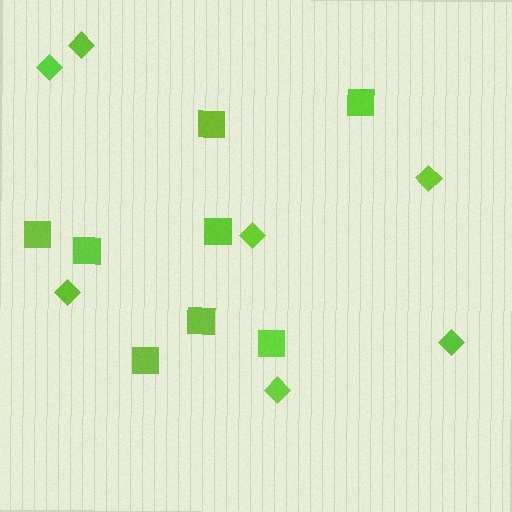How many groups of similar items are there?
There are 2 groups: one group of squares (8) and one group of diamonds (7).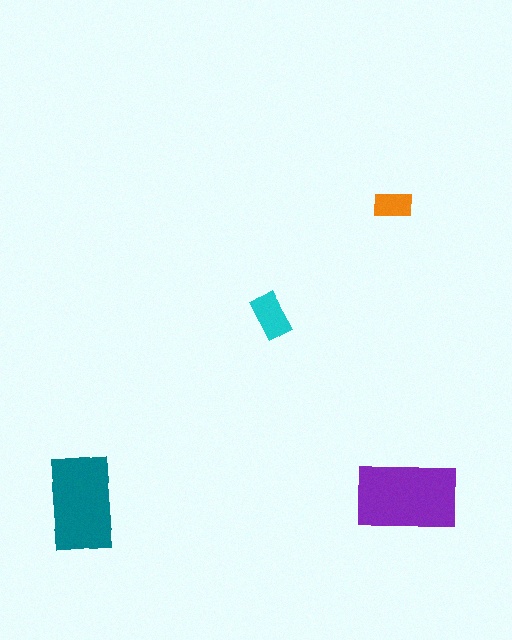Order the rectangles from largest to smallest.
the purple one, the teal one, the cyan one, the orange one.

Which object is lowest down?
The teal rectangle is bottommost.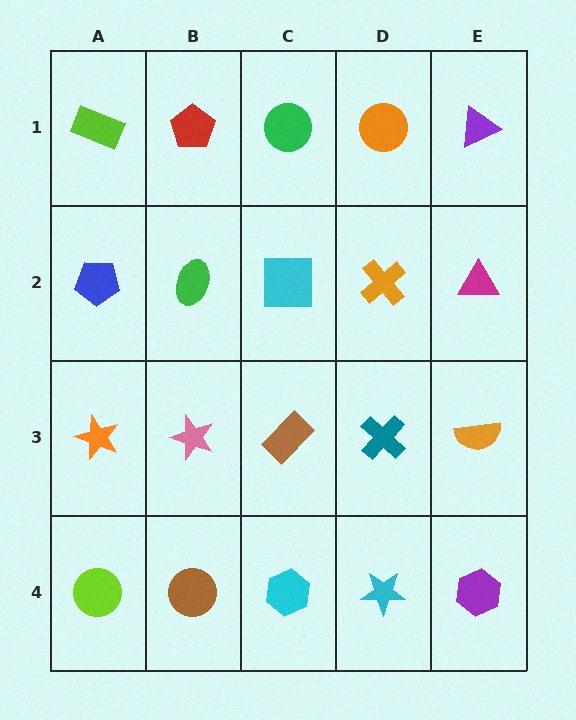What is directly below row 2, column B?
A pink star.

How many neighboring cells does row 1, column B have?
3.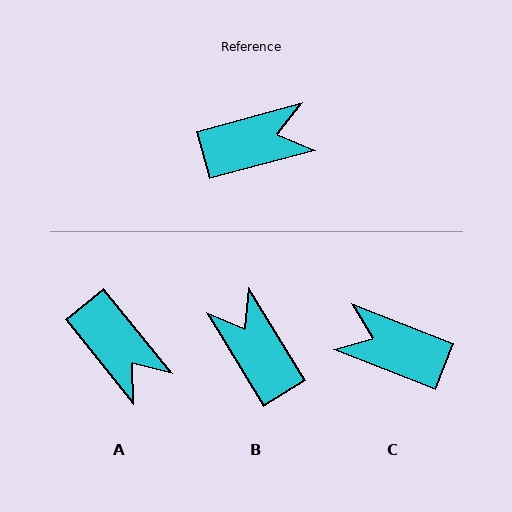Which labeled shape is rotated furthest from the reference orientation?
C, about 144 degrees away.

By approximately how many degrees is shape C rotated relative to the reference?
Approximately 144 degrees counter-clockwise.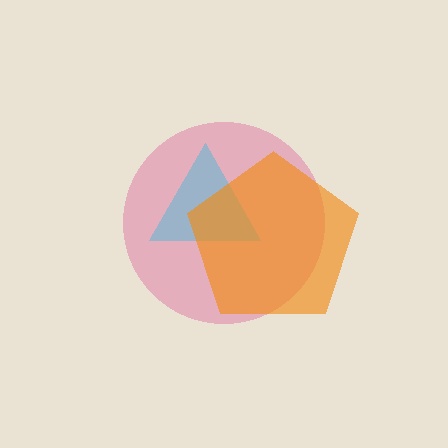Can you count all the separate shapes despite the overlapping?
Yes, there are 3 separate shapes.